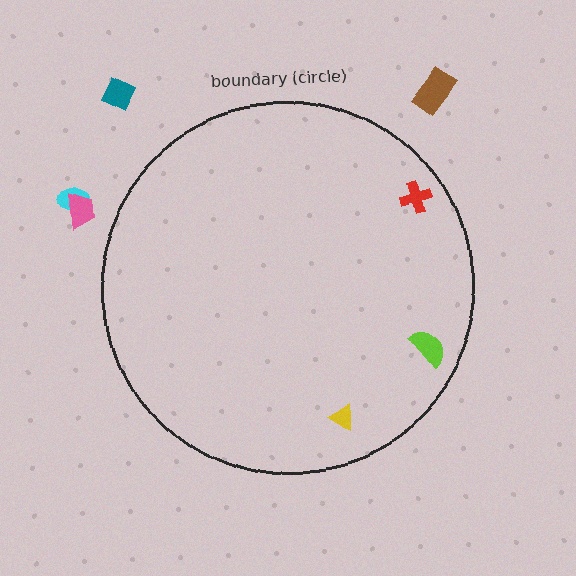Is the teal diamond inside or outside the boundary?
Outside.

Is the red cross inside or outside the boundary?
Inside.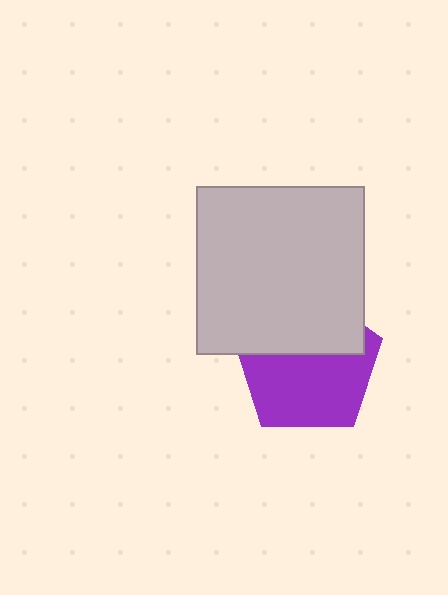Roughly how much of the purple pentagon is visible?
About half of it is visible (roughly 58%).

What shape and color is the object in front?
The object in front is a light gray square.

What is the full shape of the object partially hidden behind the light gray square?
The partially hidden object is a purple pentagon.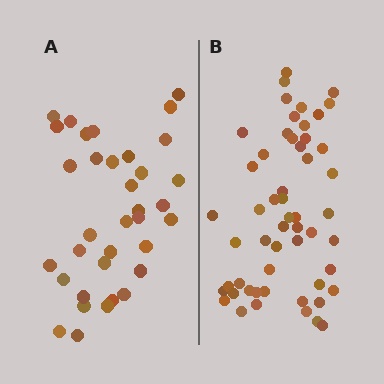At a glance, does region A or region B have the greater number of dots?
Region B (the right region) has more dots.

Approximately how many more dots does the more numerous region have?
Region B has approximately 20 more dots than region A.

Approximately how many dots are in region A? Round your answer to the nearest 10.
About 40 dots. (The exact count is 35, which rounds to 40.)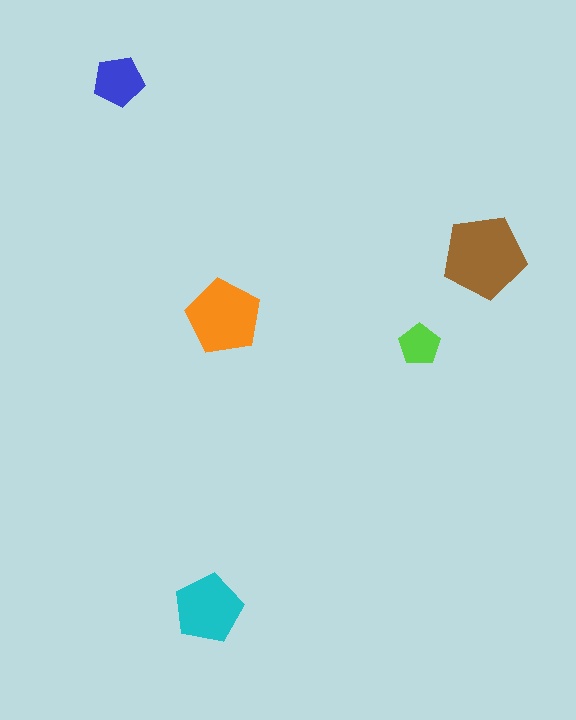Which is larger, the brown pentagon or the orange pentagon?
The brown one.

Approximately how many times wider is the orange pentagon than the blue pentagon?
About 1.5 times wider.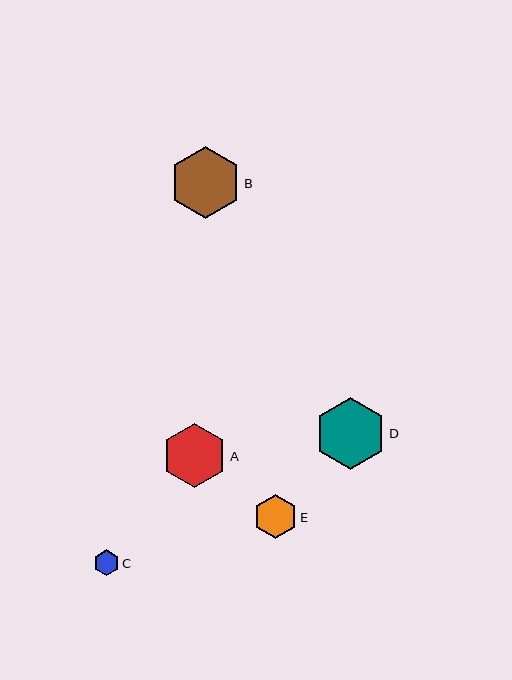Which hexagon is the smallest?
Hexagon C is the smallest with a size of approximately 26 pixels.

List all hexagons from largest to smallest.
From largest to smallest: B, D, A, E, C.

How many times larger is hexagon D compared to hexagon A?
Hexagon D is approximately 1.1 times the size of hexagon A.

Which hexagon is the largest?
Hexagon B is the largest with a size of approximately 72 pixels.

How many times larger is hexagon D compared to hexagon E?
Hexagon D is approximately 1.7 times the size of hexagon E.